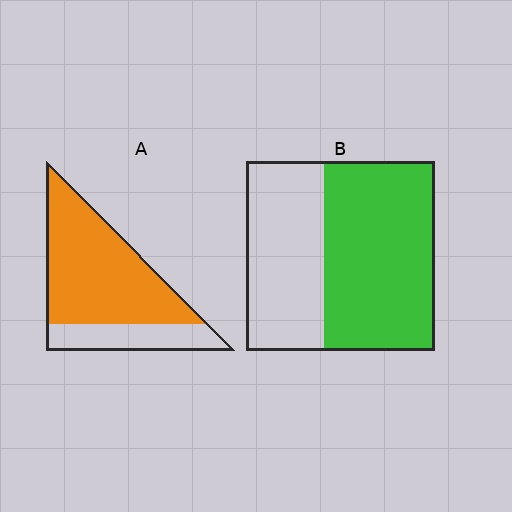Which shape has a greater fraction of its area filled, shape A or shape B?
Shape A.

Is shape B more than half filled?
Yes.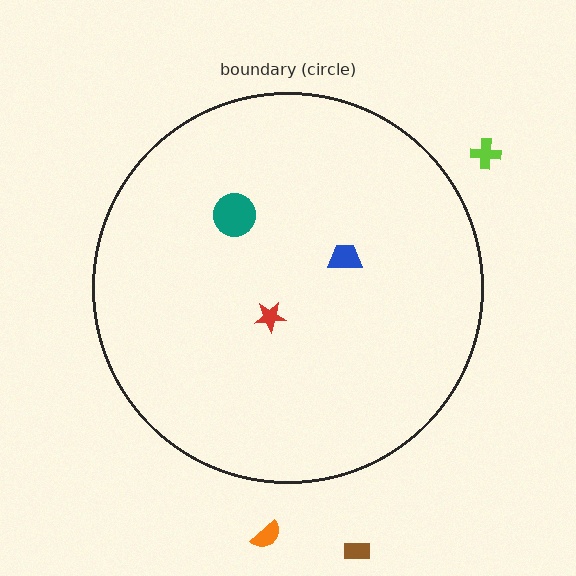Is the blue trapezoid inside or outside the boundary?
Inside.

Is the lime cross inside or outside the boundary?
Outside.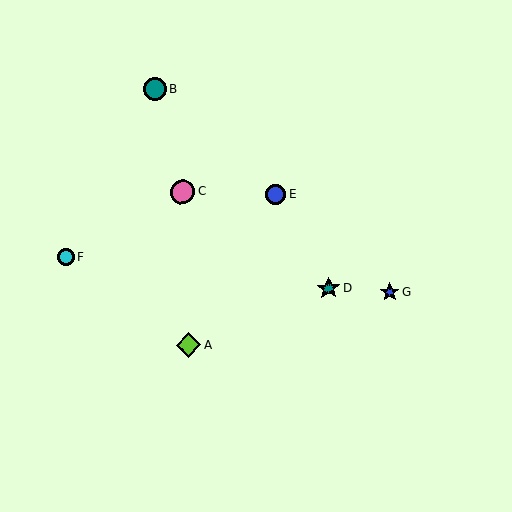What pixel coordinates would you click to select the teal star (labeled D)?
Click at (329, 288) to select the teal star D.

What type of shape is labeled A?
Shape A is a lime diamond.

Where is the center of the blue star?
The center of the blue star is at (390, 292).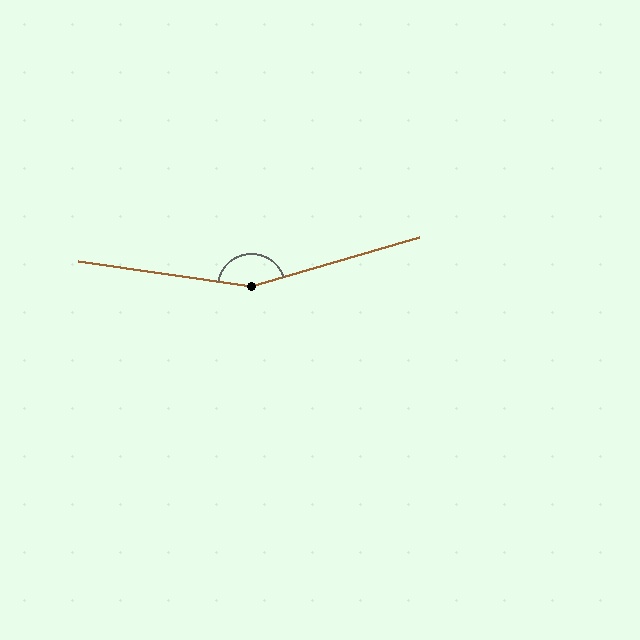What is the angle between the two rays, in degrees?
Approximately 155 degrees.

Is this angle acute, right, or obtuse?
It is obtuse.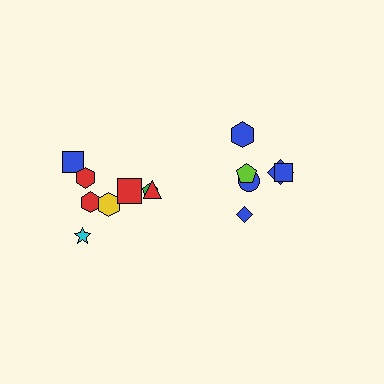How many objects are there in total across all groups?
There are 14 objects.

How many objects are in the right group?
There are 6 objects.